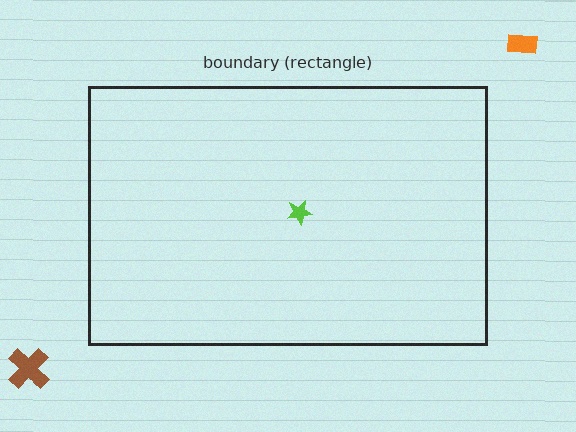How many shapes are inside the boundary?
1 inside, 2 outside.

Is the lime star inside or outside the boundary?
Inside.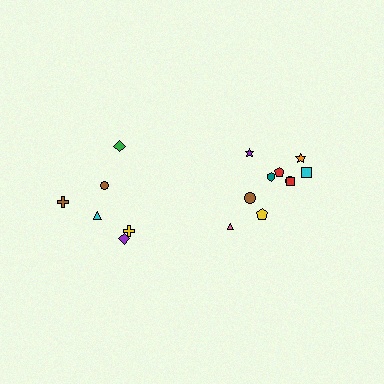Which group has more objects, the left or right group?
The right group.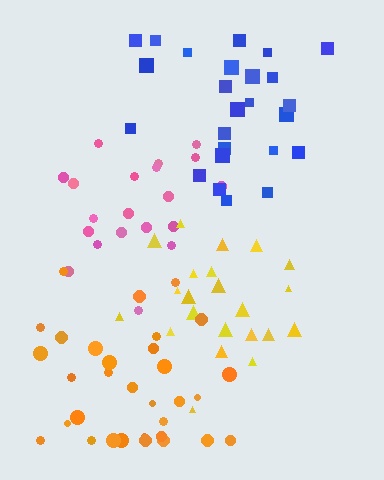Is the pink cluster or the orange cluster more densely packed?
Orange.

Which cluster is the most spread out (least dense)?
Pink.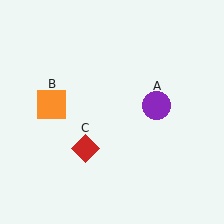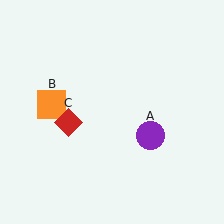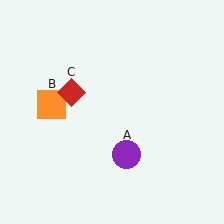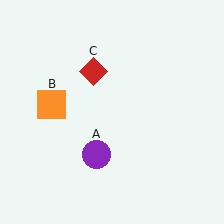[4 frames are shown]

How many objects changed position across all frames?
2 objects changed position: purple circle (object A), red diamond (object C).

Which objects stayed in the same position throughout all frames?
Orange square (object B) remained stationary.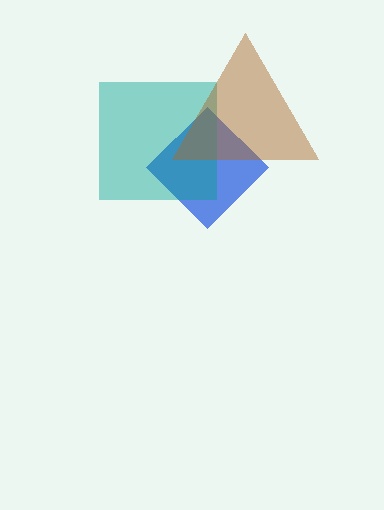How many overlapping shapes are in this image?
There are 3 overlapping shapes in the image.